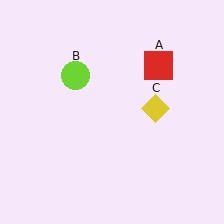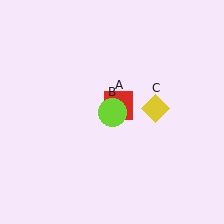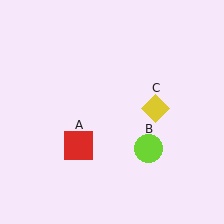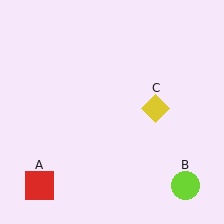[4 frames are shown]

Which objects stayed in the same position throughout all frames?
Yellow diamond (object C) remained stationary.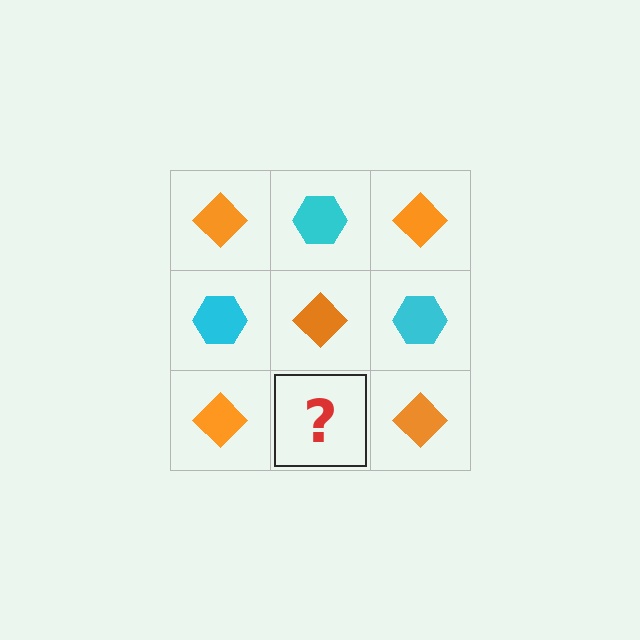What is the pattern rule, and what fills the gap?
The rule is that it alternates orange diamond and cyan hexagon in a checkerboard pattern. The gap should be filled with a cyan hexagon.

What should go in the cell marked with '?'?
The missing cell should contain a cyan hexagon.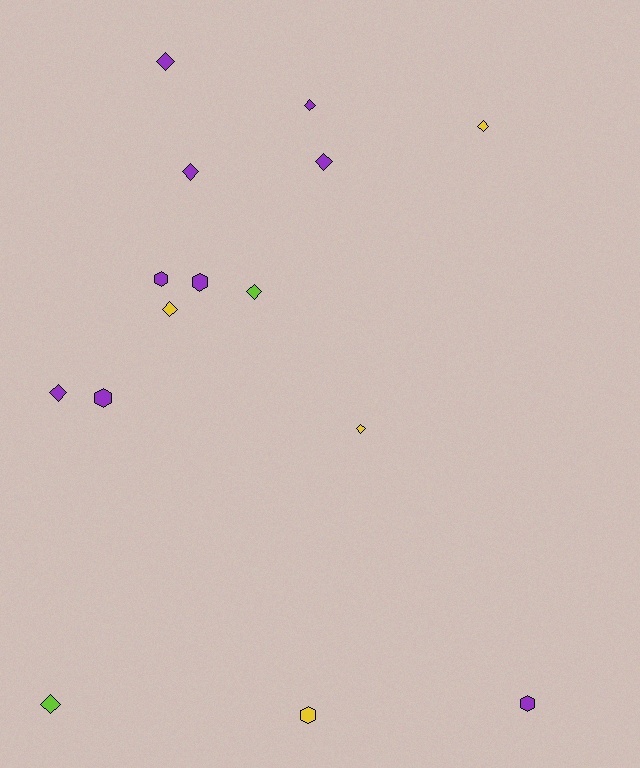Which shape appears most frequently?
Diamond, with 10 objects.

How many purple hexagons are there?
There are 4 purple hexagons.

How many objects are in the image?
There are 15 objects.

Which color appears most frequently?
Purple, with 9 objects.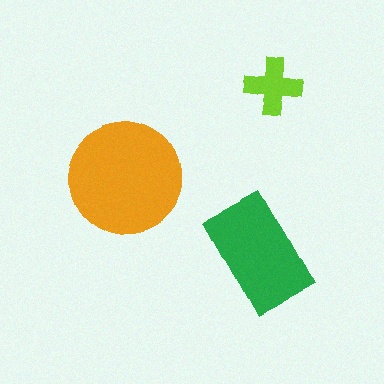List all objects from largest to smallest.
The orange circle, the green rectangle, the lime cross.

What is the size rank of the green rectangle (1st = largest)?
2nd.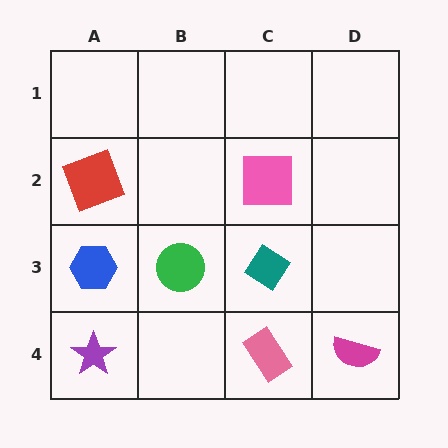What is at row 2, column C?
A pink square.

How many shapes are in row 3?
3 shapes.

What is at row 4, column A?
A purple star.